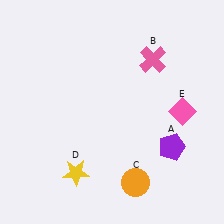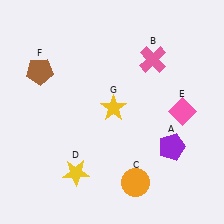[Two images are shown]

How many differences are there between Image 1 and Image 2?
There are 2 differences between the two images.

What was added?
A brown pentagon (F), a yellow star (G) were added in Image 2.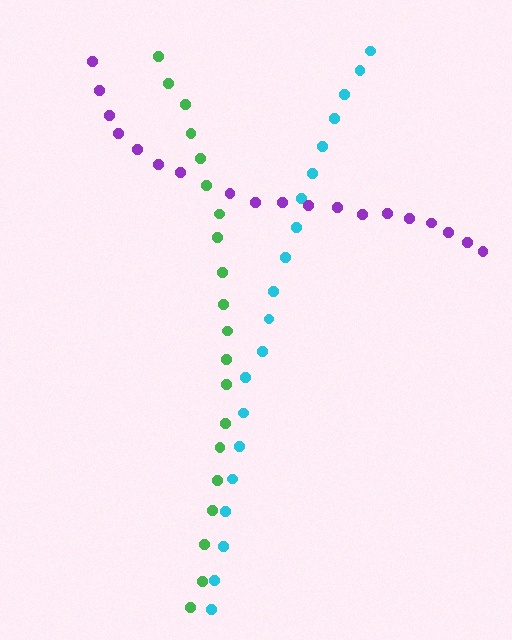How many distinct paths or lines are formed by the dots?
There are 3 distinct paths.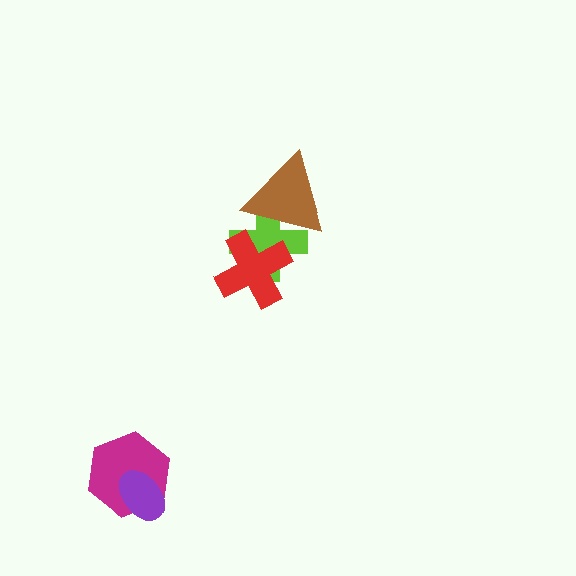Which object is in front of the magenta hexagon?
The purple ellipse is in front of the magenta hexagon.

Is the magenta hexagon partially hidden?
Yes, it is partially covered by another shape.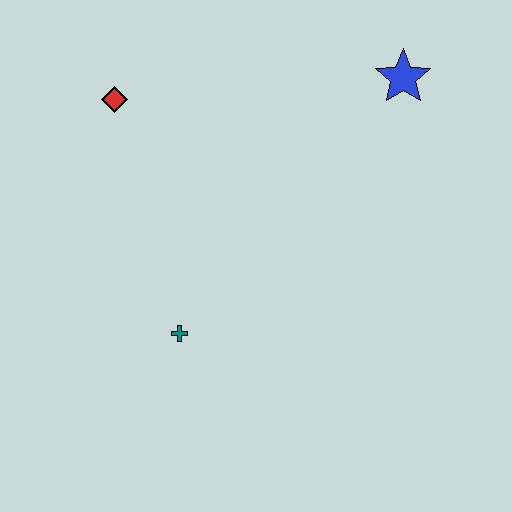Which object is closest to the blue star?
The red diamond is closest to the blue star.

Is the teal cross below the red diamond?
Yes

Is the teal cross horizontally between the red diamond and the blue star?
Yes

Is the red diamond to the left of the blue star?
Yes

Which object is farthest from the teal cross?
The blue star is farthest from the teal cross.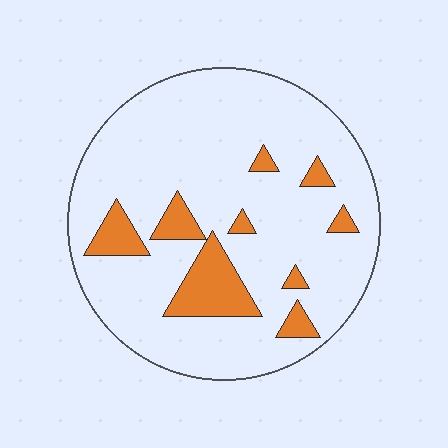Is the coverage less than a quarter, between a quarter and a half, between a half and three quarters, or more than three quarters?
Less than a quarter.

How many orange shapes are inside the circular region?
9.